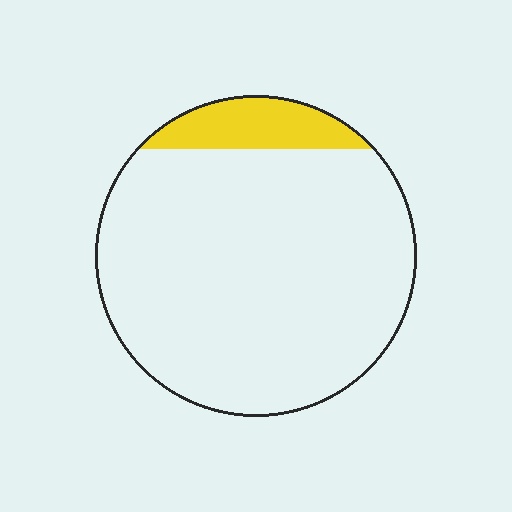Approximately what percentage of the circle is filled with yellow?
Approximately 10%.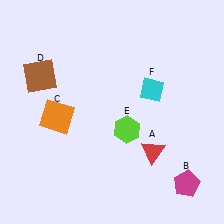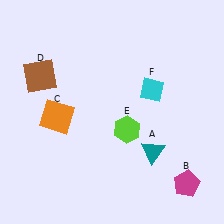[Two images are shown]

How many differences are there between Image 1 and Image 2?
There is 1 difference between the two images.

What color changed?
The triangle (A) changed from red in Image 1 to teal in Image 2.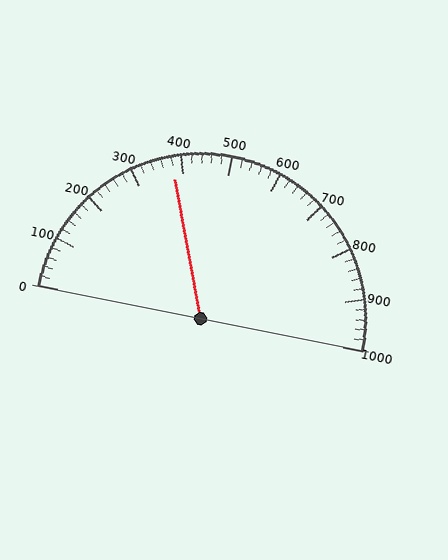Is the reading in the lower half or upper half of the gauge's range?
The reading is in the lower half of the range (0 to 1000).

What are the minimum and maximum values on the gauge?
The gauge ranges from 0 to 1000.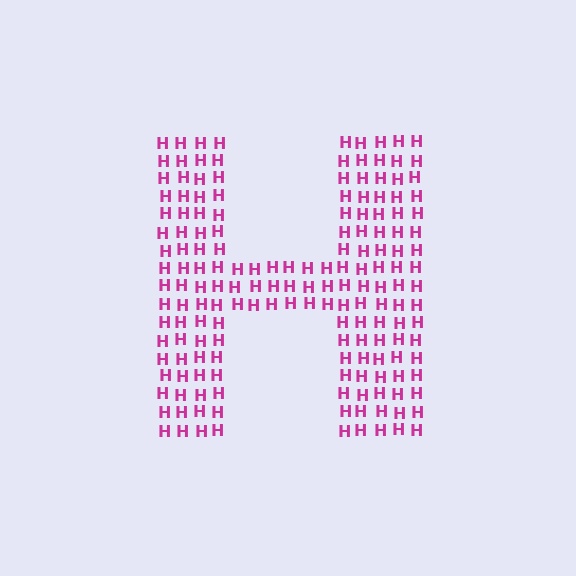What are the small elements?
The small elements are letter H's.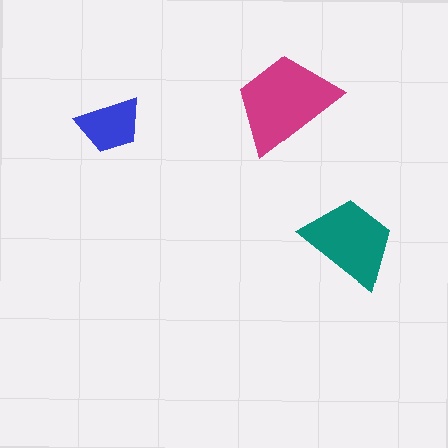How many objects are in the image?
There are 3 objects in the image.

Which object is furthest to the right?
The teal trapezoid is rightmost.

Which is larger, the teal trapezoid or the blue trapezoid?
The teal one.